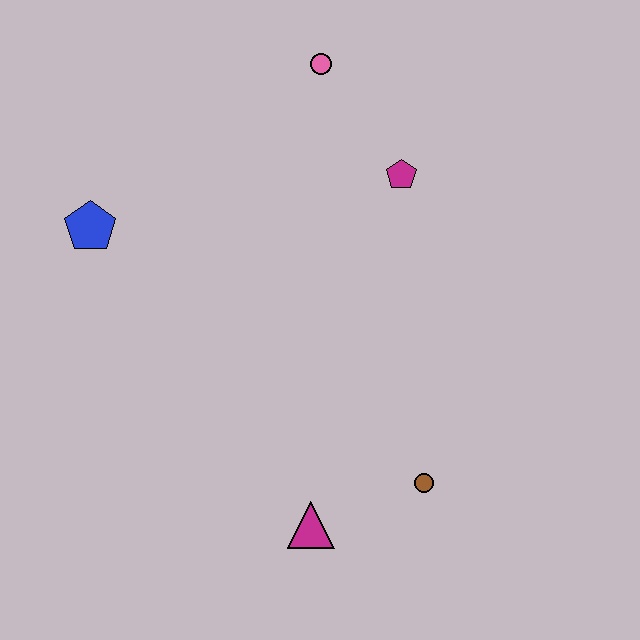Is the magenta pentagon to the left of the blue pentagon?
No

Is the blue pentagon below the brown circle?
No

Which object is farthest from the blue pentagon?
The brown circle is farthest from the blue pentagon.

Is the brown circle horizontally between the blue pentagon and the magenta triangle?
No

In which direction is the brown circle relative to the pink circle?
The brown circle is below the pink circle.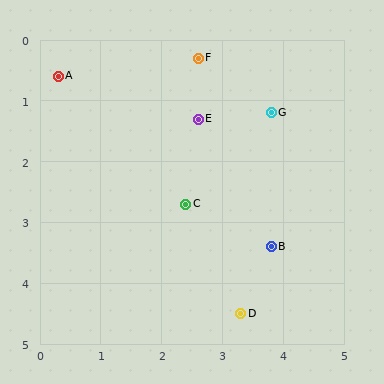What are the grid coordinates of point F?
Point F is at approximately (2.6, 0.3).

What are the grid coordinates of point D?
Point D is at approximately (3.3, 4.5).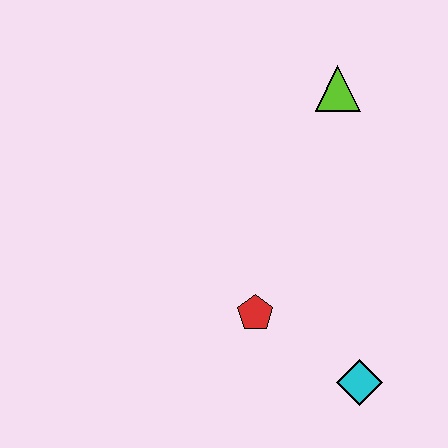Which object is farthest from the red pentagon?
The lime triangle is farthest from the red pentagon.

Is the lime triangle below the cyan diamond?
No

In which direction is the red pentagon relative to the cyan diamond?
The red pentagon is to the left of the cyan diamond.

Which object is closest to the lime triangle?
The red pentagon is closest to the lime triangle.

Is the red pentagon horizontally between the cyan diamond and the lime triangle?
No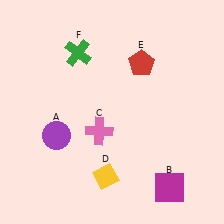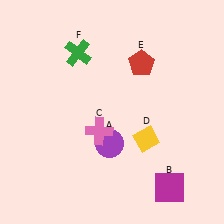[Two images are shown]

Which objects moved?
The objects that moved are: the purple circle (A), the yellow diamond (D).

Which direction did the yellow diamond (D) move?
The yellow diamond (D) moved right.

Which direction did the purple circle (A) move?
The purple circle (A) moved right.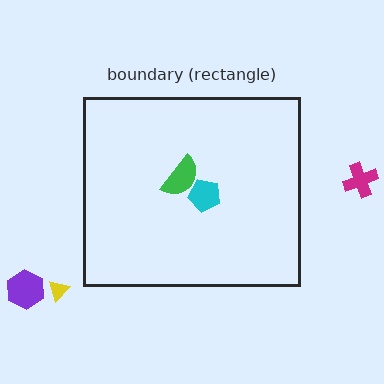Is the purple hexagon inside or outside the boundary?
Outside.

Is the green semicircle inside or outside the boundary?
Inside.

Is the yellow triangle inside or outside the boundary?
Outside.